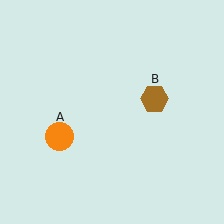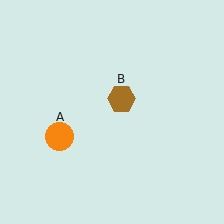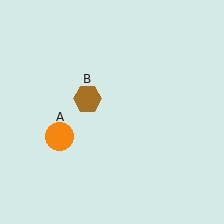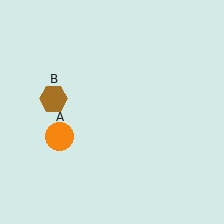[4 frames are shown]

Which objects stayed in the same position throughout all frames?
Orange circle (object A) remained stationary.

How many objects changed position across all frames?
1 object changed position: brown hexagon (object B).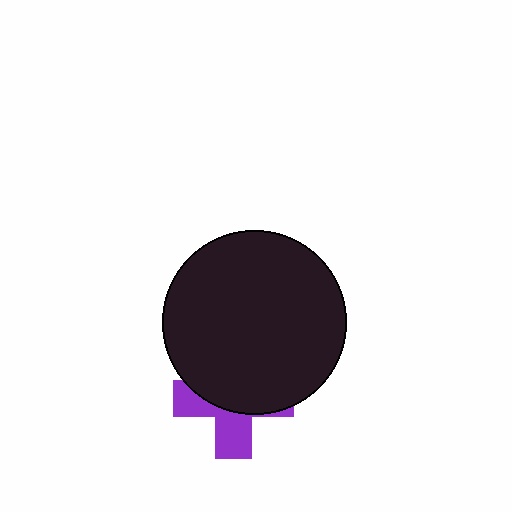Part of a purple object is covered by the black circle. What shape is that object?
It is a cross.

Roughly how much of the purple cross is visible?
A small part of it is visible (roughly 39%).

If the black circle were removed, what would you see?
You would see the complete purple cross.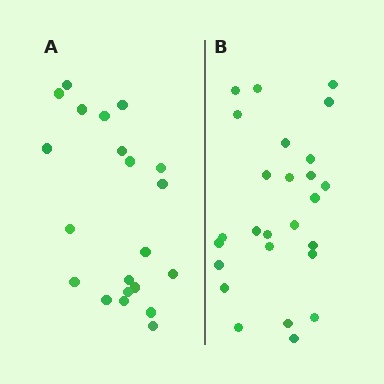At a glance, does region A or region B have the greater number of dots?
Region B (the right region) has more dots.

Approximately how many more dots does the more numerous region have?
Region B has about 5 more dots than region A.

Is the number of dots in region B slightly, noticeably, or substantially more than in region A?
Region B has only slightly more — the two regions are fairly close. The ratio is roughly 1.2 to 1.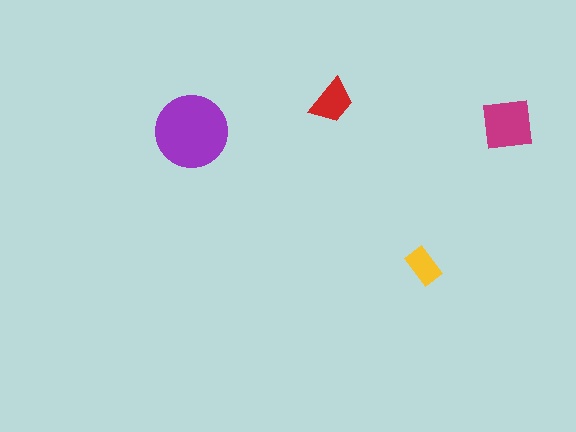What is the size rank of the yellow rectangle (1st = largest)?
4th.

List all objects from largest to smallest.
The purple circle, the magenta square, the red trapezoid, the yellow rectangle.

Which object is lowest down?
The yellow rectangle is bottommost.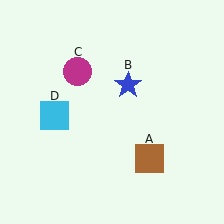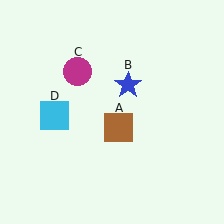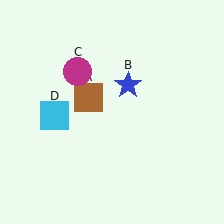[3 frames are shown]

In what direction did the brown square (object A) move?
The brown square (object A) moved up and to the left.